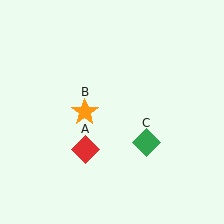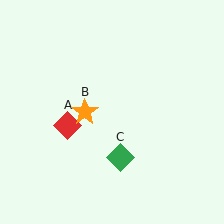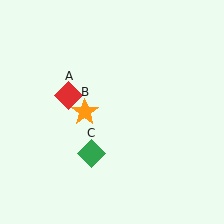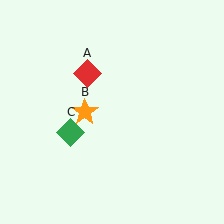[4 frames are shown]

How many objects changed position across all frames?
2 objects changed position: red diamond (object A), green diamond (object C).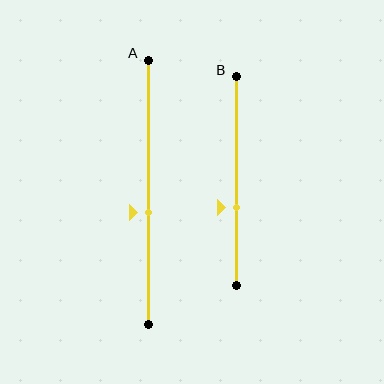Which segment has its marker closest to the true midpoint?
Segment A has its marker closest to the true midpoint.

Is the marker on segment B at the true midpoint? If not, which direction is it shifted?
No, the marker on segment B is shifted downward by about 13% of the segment length.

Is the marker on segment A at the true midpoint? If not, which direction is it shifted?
No, the marker on segment A is shifted downward by about 8% of the segment length.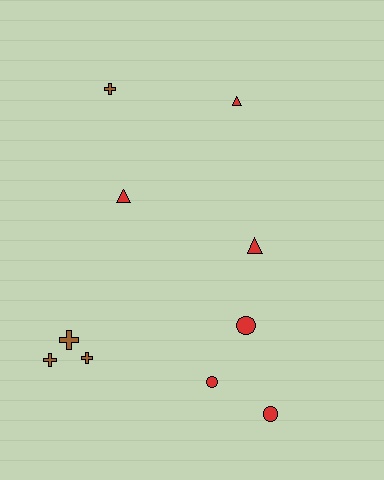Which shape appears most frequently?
Cross, with 4 objects.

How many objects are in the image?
There are 10 objects.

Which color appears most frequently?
Red, with 6 objects.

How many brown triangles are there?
There are no brown triangles.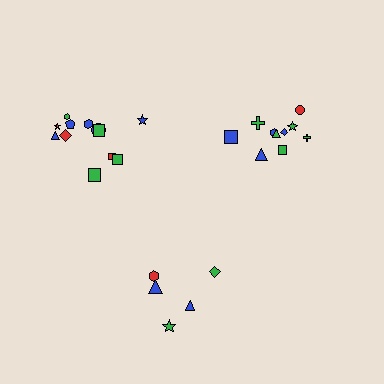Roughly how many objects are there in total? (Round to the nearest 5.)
Roughly 25 objects in total.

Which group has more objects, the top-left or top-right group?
The top-left group.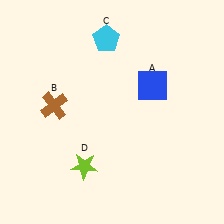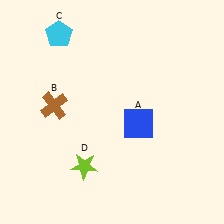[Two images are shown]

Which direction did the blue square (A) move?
The blue square (A) moved down.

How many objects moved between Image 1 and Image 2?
2 objects moved between the two images.